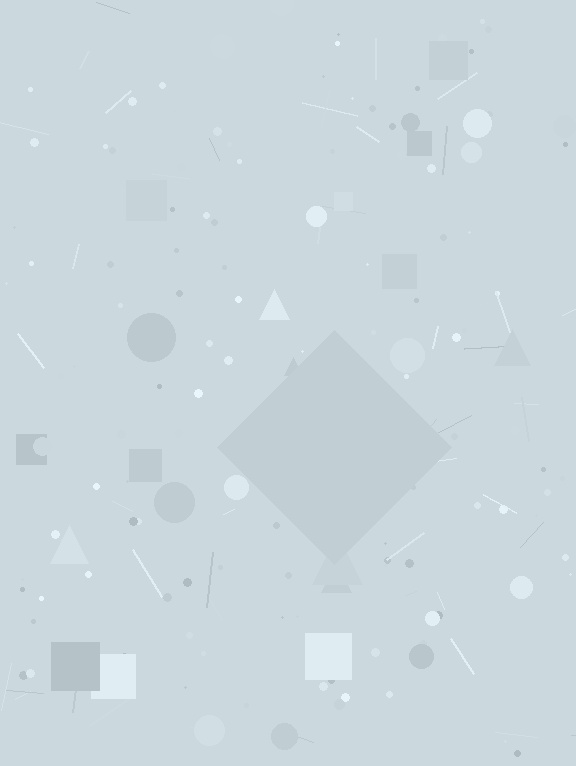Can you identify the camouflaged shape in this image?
The camouflaged shape is a diamond.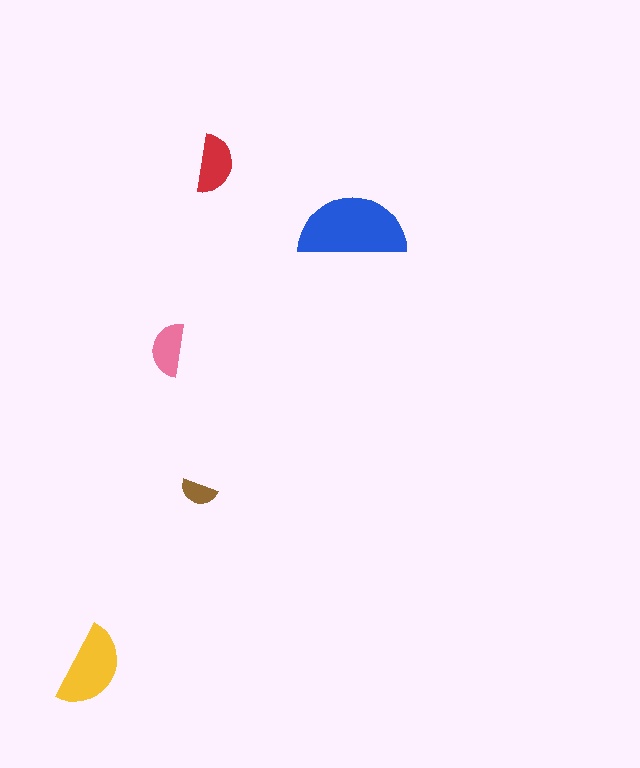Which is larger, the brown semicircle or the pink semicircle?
The pink one.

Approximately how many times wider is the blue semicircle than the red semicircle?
About 2 times wider.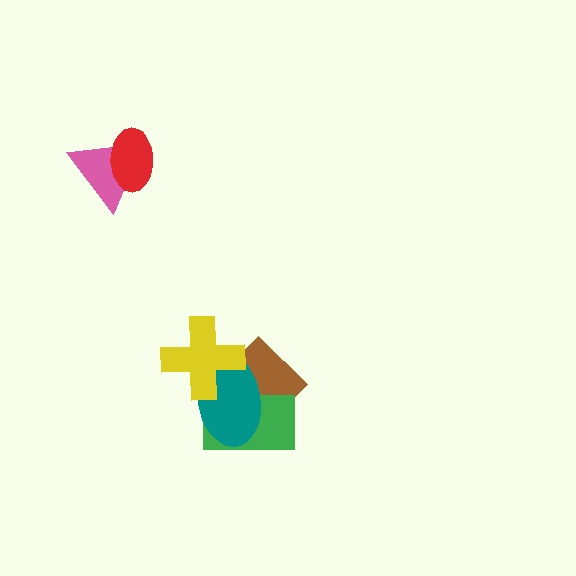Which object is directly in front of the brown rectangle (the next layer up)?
The green rectangle is directly in front of the brown rectangle.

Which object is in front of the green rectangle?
The teal ellipse is in front of the green rectangle.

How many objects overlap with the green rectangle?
2 objects overlap with the green rectangle.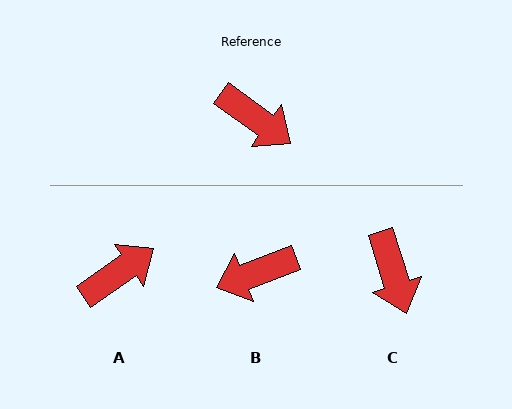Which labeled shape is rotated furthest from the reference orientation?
B, about 123 degrees away.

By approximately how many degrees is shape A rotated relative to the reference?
Approximately 70 degrees counter-clockwise.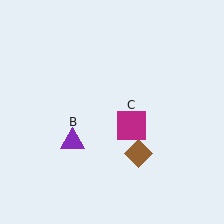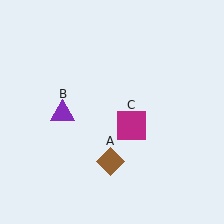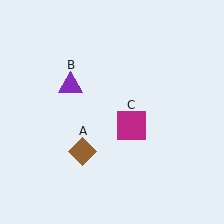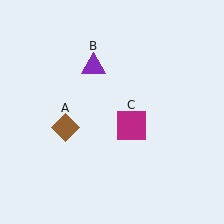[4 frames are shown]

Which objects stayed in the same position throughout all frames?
Magenta square (object C) remained stationary.